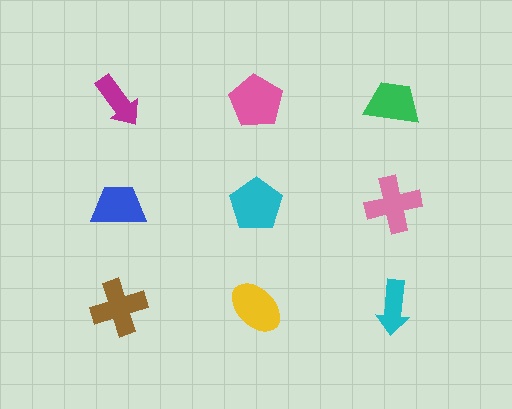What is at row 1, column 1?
A magenta arrow.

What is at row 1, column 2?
A pink pentagon.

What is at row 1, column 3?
A green trapezoid.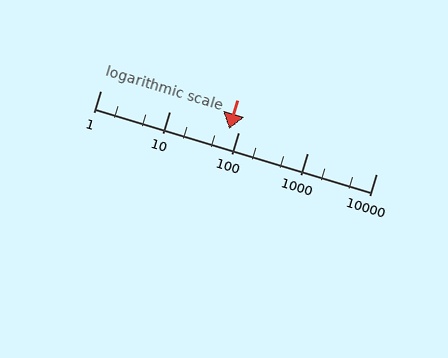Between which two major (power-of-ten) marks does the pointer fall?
The pointer is between 10 and 100.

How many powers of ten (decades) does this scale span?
The scale spans 4 decades, from 1 to 10000.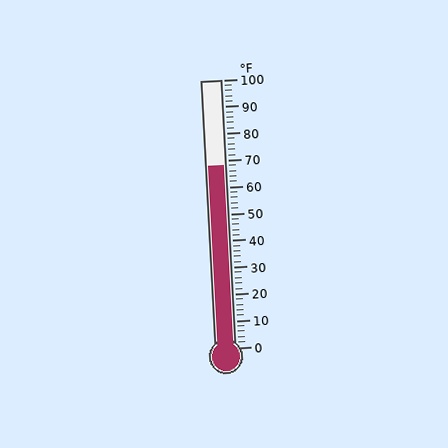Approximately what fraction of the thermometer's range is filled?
The thermometer is filled to approximately 70% of its range.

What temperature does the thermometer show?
The thermometer shows approximately 68°F.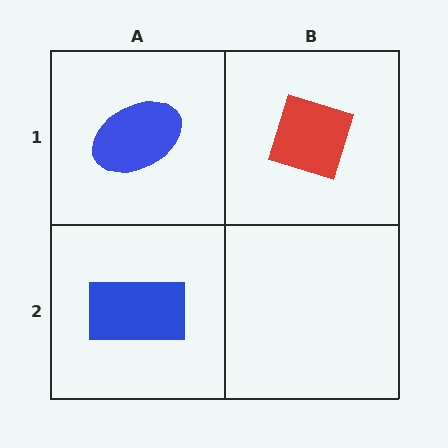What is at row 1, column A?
A blue ellipse.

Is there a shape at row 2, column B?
No, that cell is empty.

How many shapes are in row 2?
1 shape.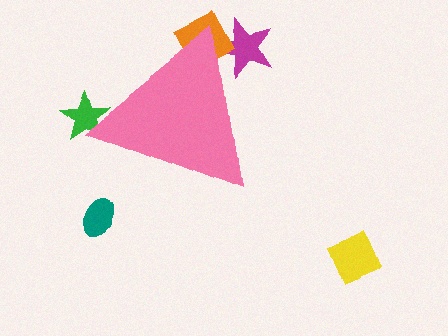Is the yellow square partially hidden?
No, the yellow square is fully visible.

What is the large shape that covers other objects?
A pink triangle.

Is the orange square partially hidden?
Yes, the orange square is partially hidden behind the pink triangle.